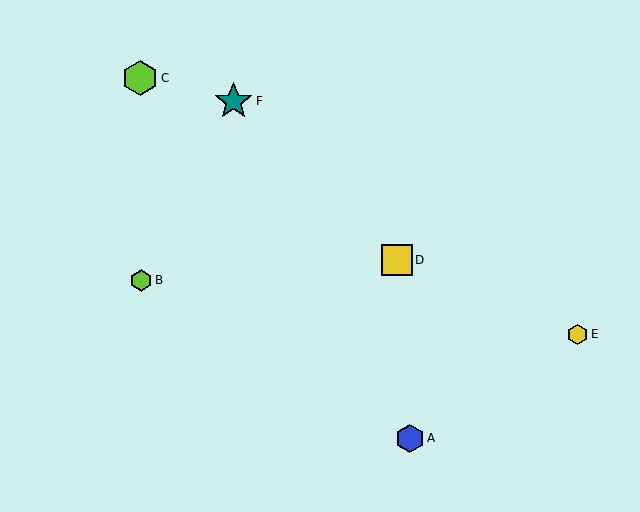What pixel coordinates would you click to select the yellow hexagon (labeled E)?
Click at (578, 334) to select the yellow hexagon E.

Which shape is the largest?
The teal star (labeled F) is the largest.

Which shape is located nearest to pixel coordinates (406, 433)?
The blue hexagon (labeled A) at (410, 438) is nearest to that location.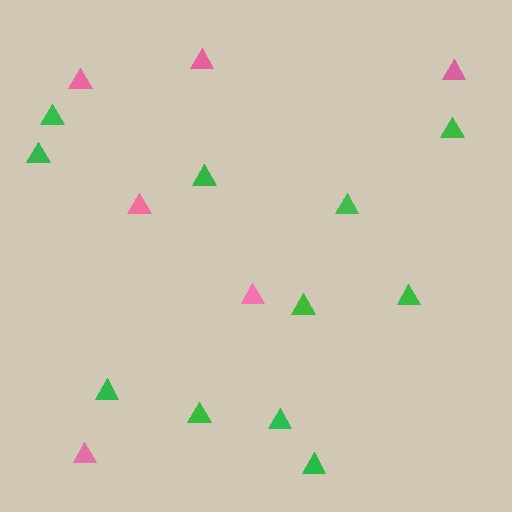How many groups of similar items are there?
There are 2 groups: one group of pink triangles (6) and one group of green triangles (11).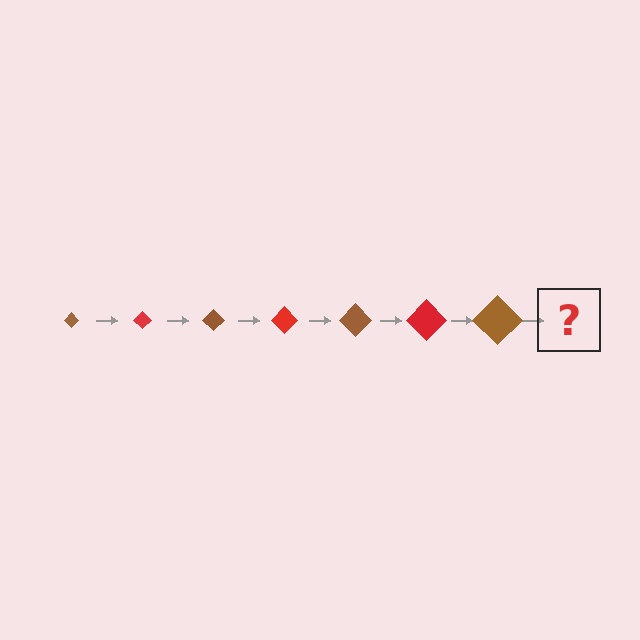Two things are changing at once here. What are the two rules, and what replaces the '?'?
The two rules are that the diamond grows larger each step and the color cycles through brown and red. The '?' should be a red diamond, larger than the previous one.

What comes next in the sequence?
The next element should be a red diamond, larger than the previous one.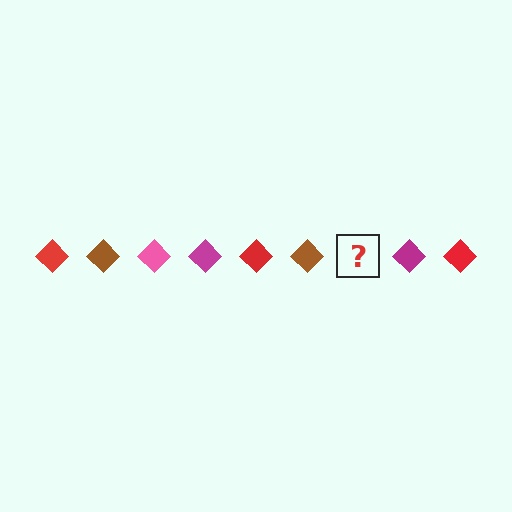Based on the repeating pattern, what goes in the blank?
The blank should be a pink diamond.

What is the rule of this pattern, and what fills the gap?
The rule is that the pattern cycles through red, brown, pink, magenta diamonds. The gap should be filled with a pink diamond.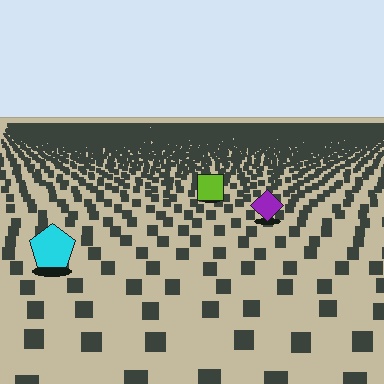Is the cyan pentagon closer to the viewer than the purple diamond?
Yes. The cyan pentagon is closer — you can tell from the texture gradient: the ground texture is coarser near it.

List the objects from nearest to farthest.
From nearest to farthest: the cyan pentagon, the purple diamond, the lime square.